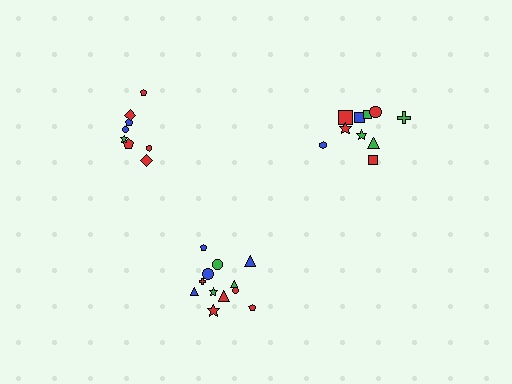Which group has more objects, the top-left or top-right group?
The top-right group.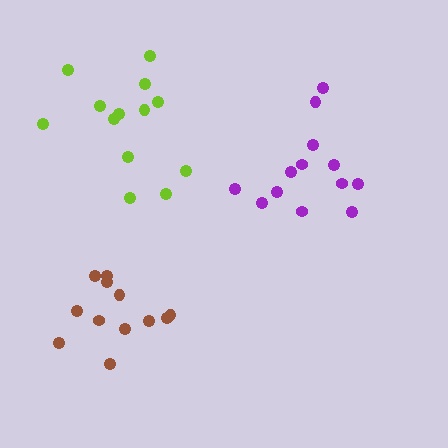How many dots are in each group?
Group 1: 13 dots, Group 2: 12 dots, Group 3: 13 dots (38 total).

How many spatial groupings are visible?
There are 3 spatial groupings.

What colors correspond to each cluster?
The clusters are colored: purple, brown, lime.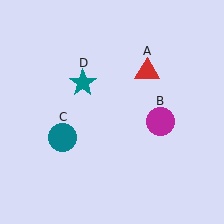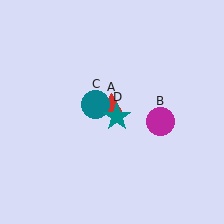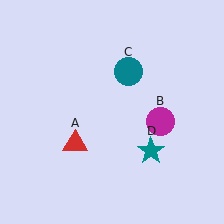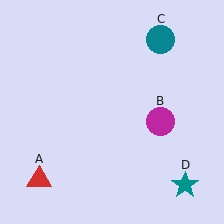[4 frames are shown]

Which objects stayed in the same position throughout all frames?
Magenta circle (object B) remained stationary.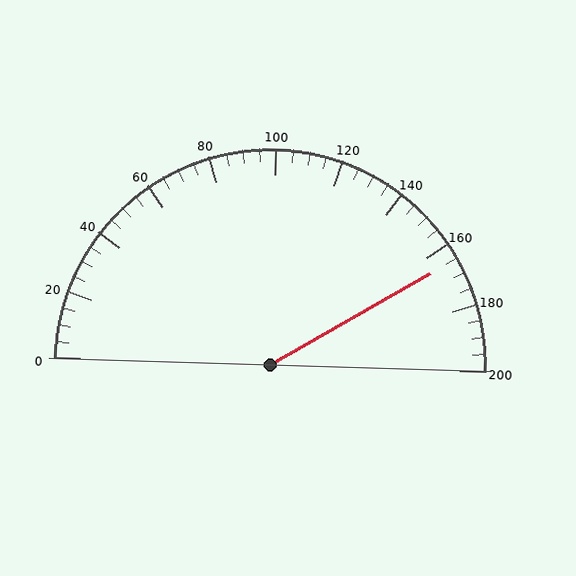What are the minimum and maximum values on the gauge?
The gauge ranges from 0 to 200.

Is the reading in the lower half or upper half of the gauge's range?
The reading is in the upper half of the range (0 to 200).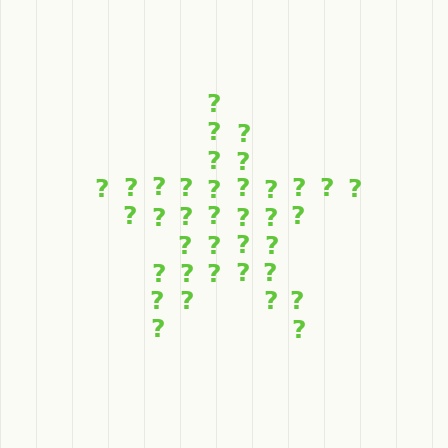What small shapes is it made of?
It is made of small question marks.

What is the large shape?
The large shape is a star.